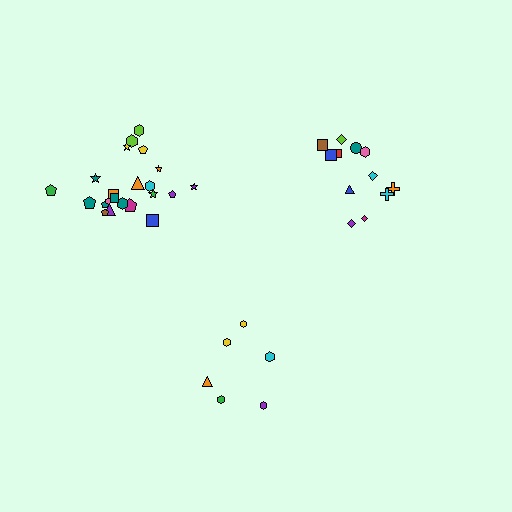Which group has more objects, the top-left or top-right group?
The top-left group.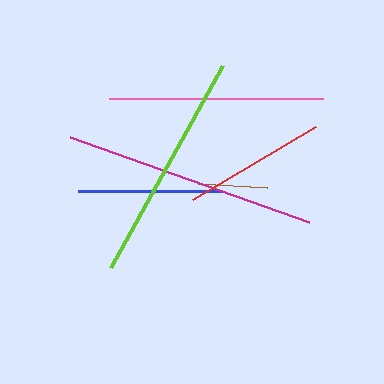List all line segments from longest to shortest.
From longest to shortest: magenta, lime, pink, red, blue, brown.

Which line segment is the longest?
The magenta line is the longest at approximately 253 pixels.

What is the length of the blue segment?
The blue segment is approximately 143 pixels long.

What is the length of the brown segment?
The brown segment is approximately 69 pixels long.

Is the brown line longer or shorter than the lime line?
The lime line is longer than the brown line.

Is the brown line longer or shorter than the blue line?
The blue line is longer than the brown line.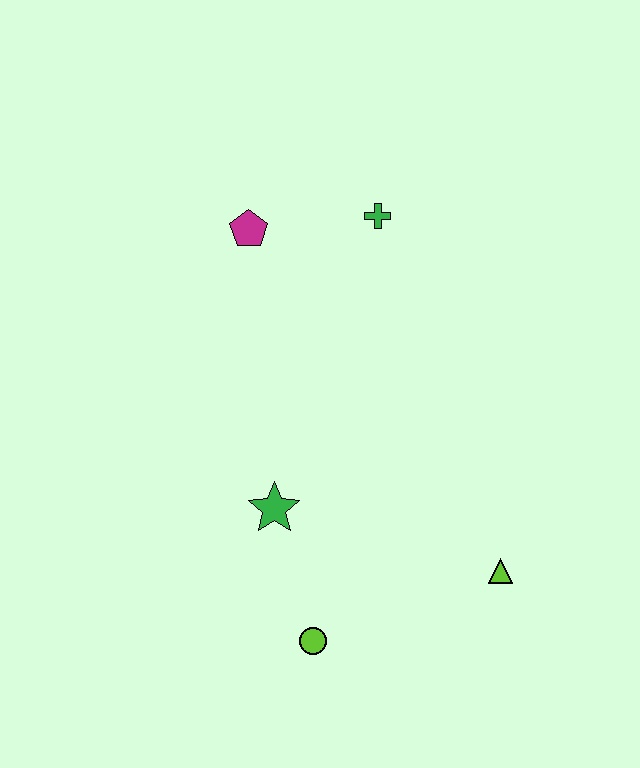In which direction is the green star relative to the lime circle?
The green star is above the lime circle.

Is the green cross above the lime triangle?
Yes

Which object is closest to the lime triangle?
The lime circle is closest to the lime triangle.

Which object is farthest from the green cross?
The lime circle is farthest from the green cross.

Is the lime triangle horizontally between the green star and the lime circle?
No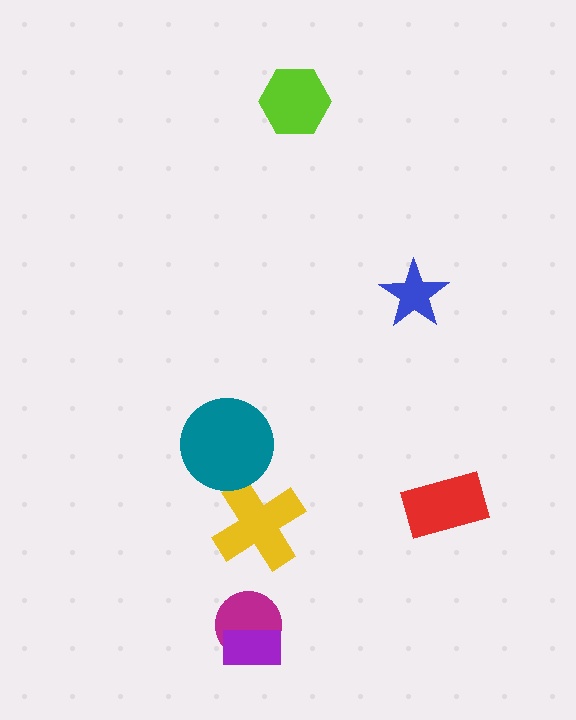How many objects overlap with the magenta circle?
1 object overlaps with the magenta circle.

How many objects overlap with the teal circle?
0 objects overlap with the teal circle.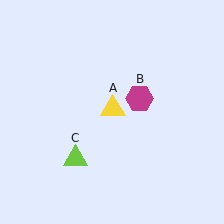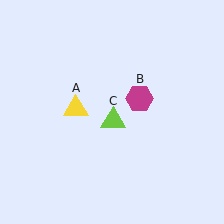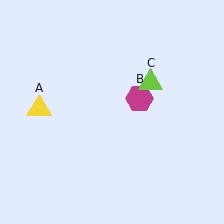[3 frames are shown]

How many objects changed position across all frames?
2 objects changed position: yellow triangle (object A), lime triangle (object C).